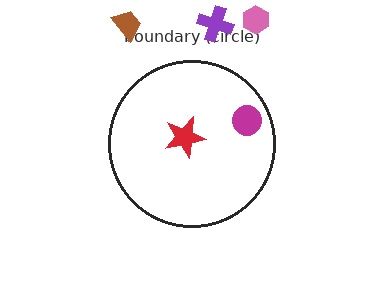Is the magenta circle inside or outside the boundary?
Inside.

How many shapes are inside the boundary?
2 inside, 3 outside.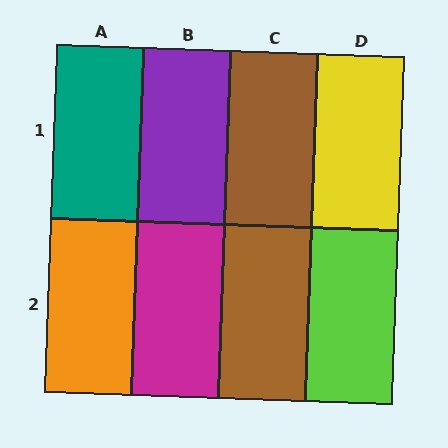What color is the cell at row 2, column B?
Magenta.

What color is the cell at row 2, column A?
Orange.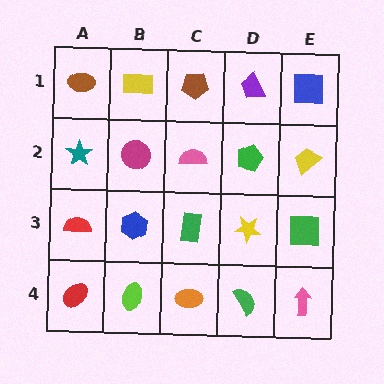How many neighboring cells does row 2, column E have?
3.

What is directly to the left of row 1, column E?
A purple trapezoid.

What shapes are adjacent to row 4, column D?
A yellow star (row 3, column D), an orange ellipse (row 4, column C), a pink arrow (row 4, column E).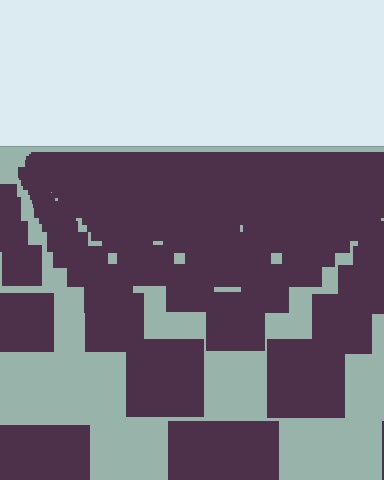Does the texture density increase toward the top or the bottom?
Density increases toward the top.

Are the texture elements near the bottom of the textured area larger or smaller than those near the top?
Larger. Near the bottom, elements are closer to the viewer and appear at a bigger on-screen size.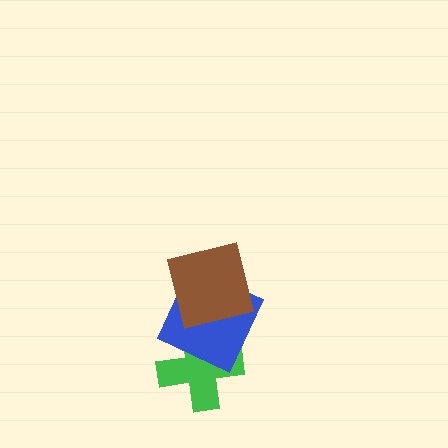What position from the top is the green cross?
The green cross is 3rd from the top.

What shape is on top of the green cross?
The blue square is on top of the green cross.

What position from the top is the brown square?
The brown square is 1st from the top.